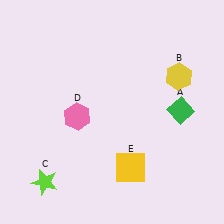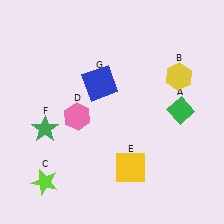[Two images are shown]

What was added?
A green star (F), a blue square (G) were added in Image 2.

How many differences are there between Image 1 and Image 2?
There are 2 differences between the two images.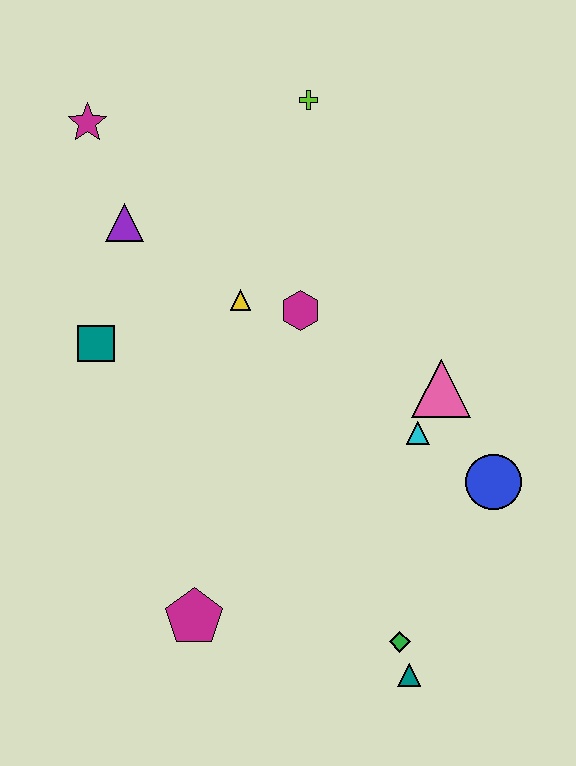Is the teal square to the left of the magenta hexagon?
Yes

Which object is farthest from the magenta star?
The teal triangle is farthest from the magenta star.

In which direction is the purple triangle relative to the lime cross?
The purple triangle is to the left of the lime cross.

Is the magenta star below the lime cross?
Yes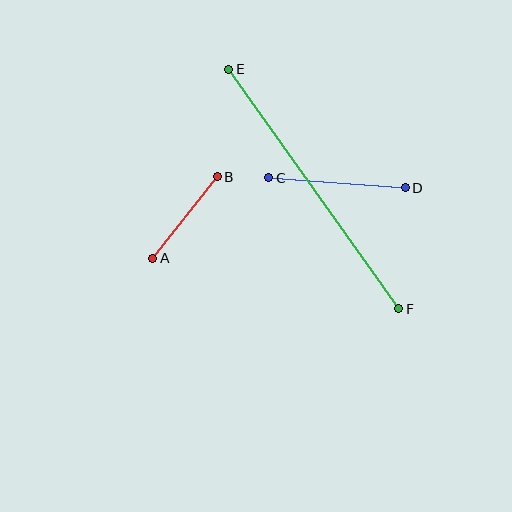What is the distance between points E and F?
The distance is approximately 293 pixels.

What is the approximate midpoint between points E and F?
The midpoint is at approximately (314, 189) pixels.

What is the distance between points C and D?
The distance is approximately 136 pixels.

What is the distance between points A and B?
The distance is approximately 104 pixels.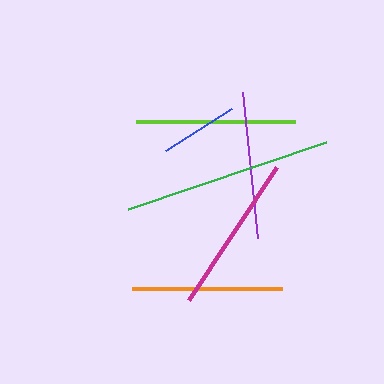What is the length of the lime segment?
The lime segment is approximately 160 pixels long.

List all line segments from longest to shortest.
From longest to shortest: green, magenta, lime, orange, purple, blue.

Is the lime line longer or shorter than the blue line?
The lime line is longer than the blue line.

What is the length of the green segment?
The green segment is approximately 209 pixels long.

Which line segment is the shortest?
The blue line is the shortest at approximately 79 pixels.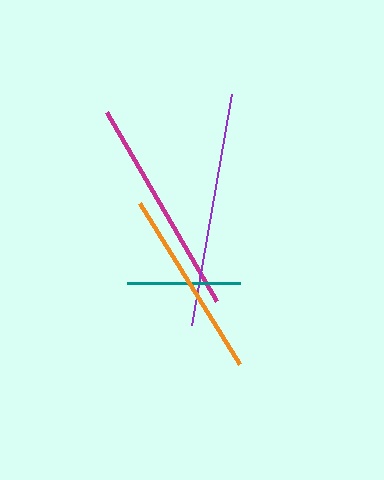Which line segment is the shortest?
The teal line is the shortest at approximately 114 pixels.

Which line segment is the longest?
The purple line is the longest at approximately 235 pixels.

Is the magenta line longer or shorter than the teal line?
The magenta line is longer than the teal line.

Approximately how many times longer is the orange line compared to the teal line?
The orange line is approximately 1.7 times the length of the teal line.